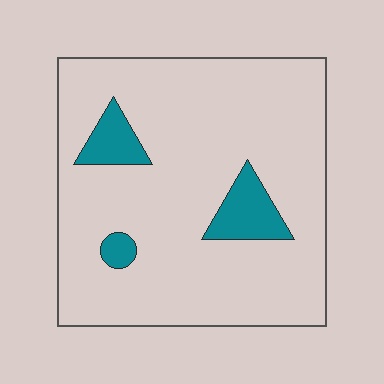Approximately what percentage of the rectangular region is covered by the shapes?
Approximately 10%.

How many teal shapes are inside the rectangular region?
3.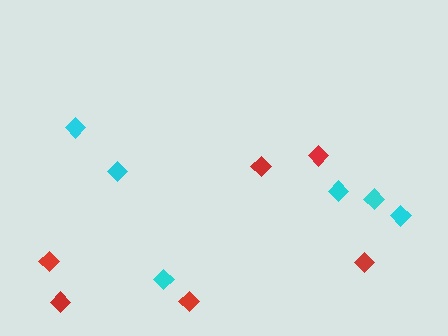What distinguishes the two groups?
There are 2 groups: one group of cyan diamonds (6) and one group of red diamonds (6).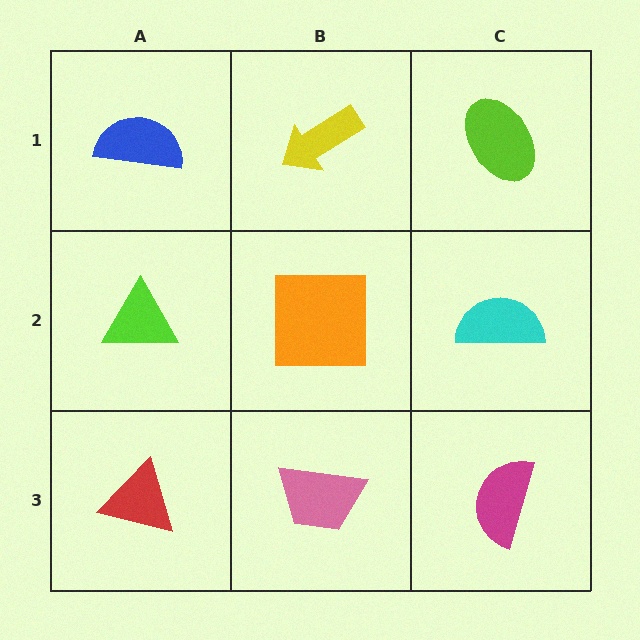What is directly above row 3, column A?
A lime triangle.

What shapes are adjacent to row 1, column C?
A cyan semicircle (row 2, column C), a yellow arrow (row 1, column B).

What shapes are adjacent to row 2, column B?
A yellow arrow (row 1, column B), a pink trapezoid (row 3, column B), a lime triangle (row 2, column A), a cyan semicircle (row 2, column C).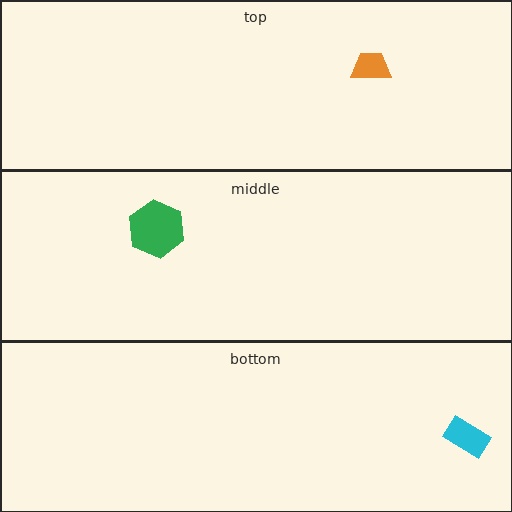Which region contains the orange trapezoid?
The top region.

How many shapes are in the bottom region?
1.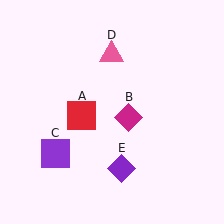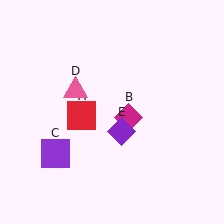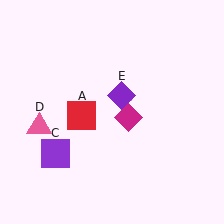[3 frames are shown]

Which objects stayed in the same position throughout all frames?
Red square (object A) and magenta diamond (object B) and purple square (object C) remained stationary.